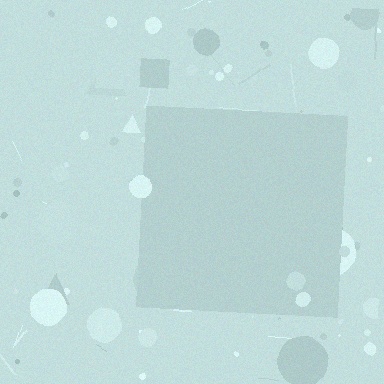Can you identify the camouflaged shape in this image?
The camouflaged shape is a square.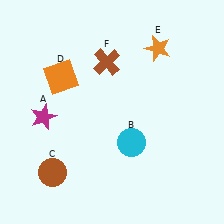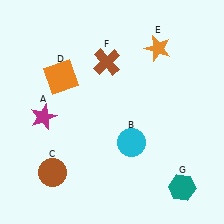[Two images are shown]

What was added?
A teal hexagon (G) was added in Image 2.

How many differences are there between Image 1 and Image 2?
There is 1 difference between the two images.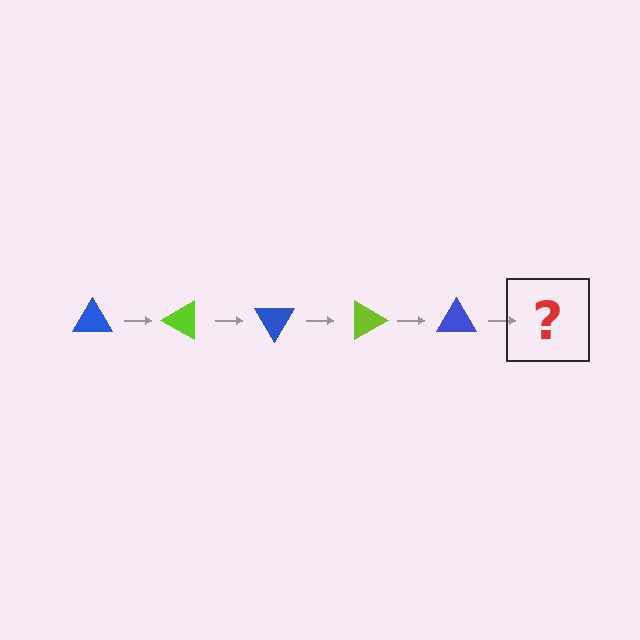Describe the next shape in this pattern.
It should be a lime triangle, rotated 150 degrees from the start.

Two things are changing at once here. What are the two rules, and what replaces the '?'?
The two rules are that it rotates 30 degrees each step and the color cycles through blue and lime. The '?' should be a lime triangle, rotated 150 degrees from the start.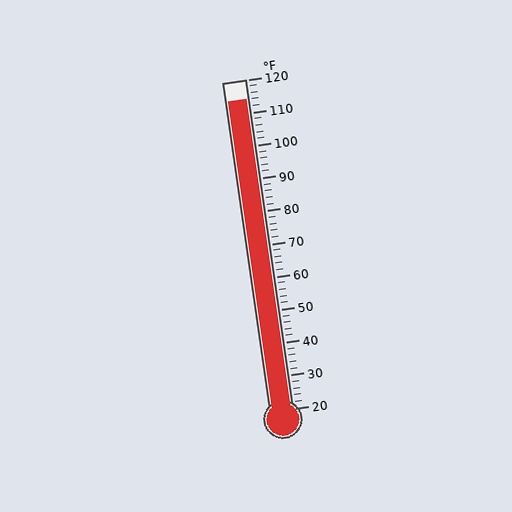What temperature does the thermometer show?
The thermometer shows approximately 114°F.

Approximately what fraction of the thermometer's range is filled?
The thermometer is filled to approximately 95% of its range.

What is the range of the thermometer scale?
The thermometer scale ranges from 20°F to 120°F.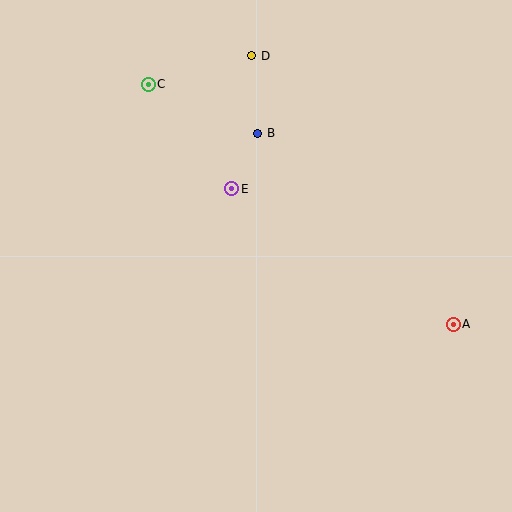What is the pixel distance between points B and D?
The distance between B and D is 78 pixels.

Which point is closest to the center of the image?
Point E at (232, 189) is closest to the center.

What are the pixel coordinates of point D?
Point D is at (252, 56).